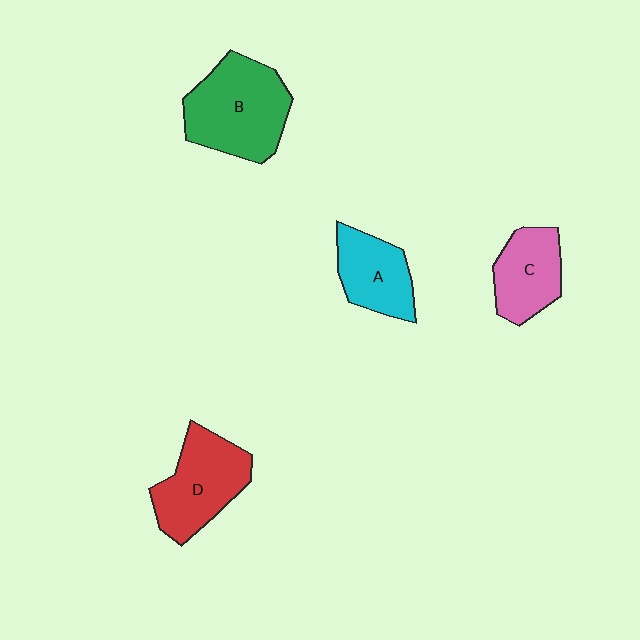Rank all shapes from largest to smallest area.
From largest to smallest: B (green), D (red), C (pink), A (cyan).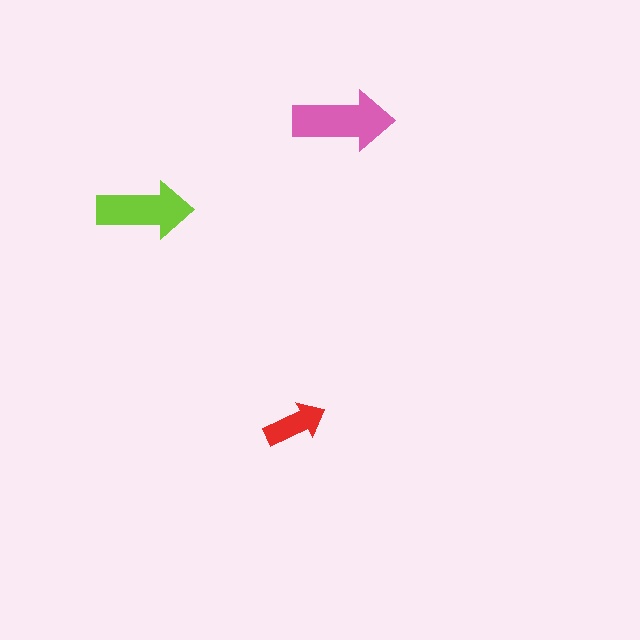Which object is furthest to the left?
The lime arrow is leftmost.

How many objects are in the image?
There are 3 objects in the image.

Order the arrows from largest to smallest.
the pink one, the lime one, the red one.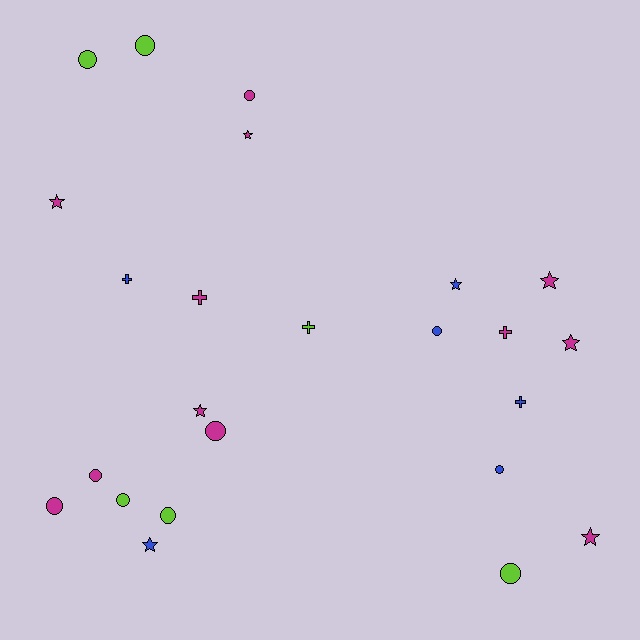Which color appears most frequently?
Magenta, with 12 objects.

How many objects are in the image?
There are 24 objects.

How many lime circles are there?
There are 5 lime circles.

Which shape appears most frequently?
Circle, with 11 objects.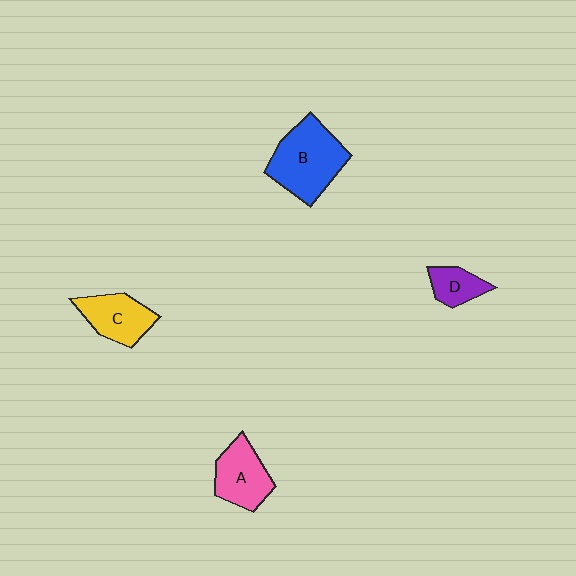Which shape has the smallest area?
Shape D (purple).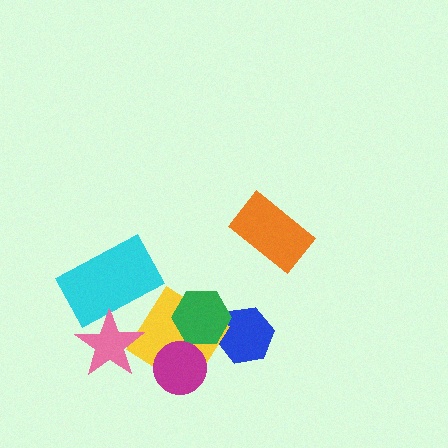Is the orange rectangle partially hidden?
No, no other shape covers it.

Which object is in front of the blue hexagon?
The green hexagon is in front of the blue hexagon.